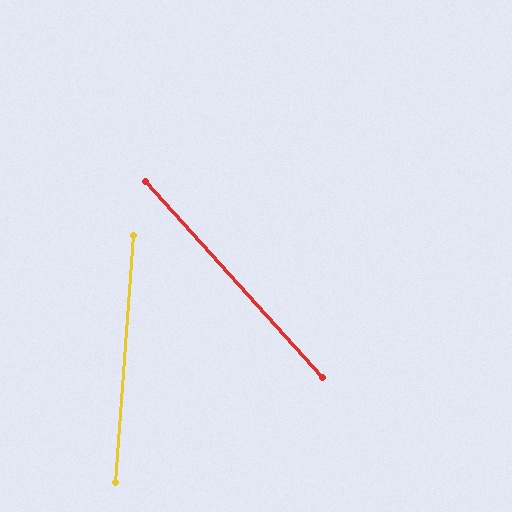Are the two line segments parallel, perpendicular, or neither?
Neither parallel nor perpendicular — they differ by about 46°.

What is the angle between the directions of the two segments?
Approximately 46 degrees.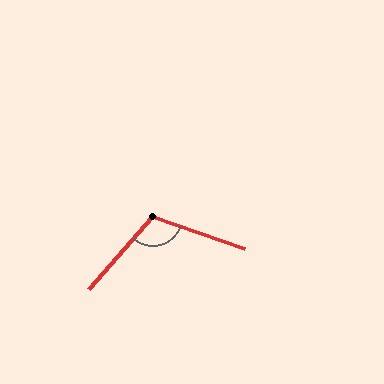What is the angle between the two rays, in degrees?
Approximately 113 degrees.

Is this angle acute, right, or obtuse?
It is obtuse.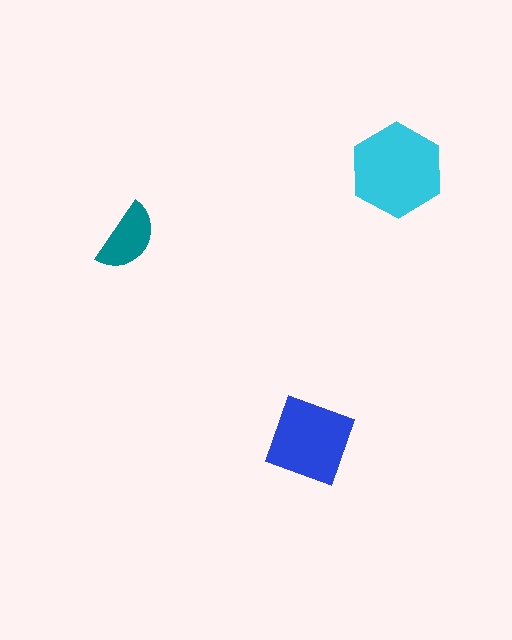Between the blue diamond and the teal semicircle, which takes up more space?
The blue diamond.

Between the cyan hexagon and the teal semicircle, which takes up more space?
The cyan hexagon.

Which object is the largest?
The cyan hexagon.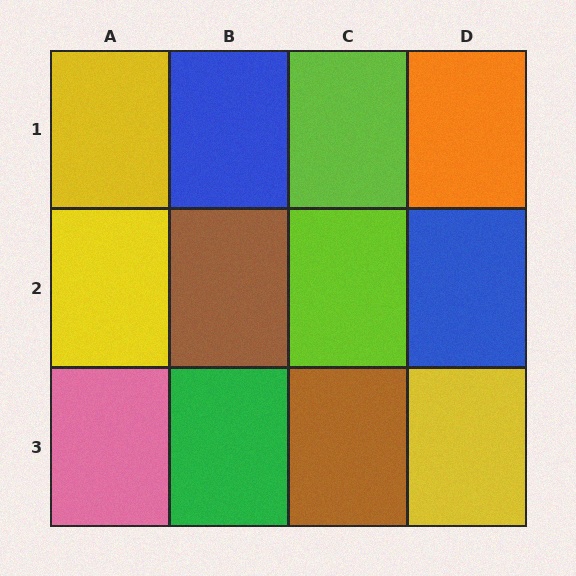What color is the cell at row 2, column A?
Yellow.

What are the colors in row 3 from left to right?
Pink, green, brown, yellow.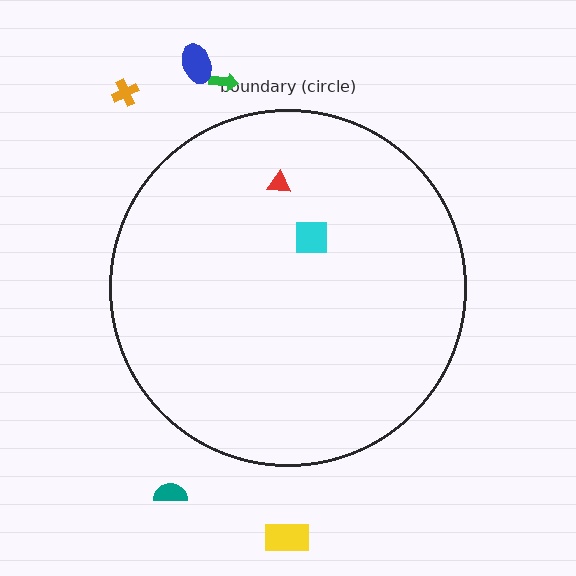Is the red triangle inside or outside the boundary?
Inside.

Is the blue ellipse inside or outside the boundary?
Outside.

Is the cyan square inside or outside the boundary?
Inside.